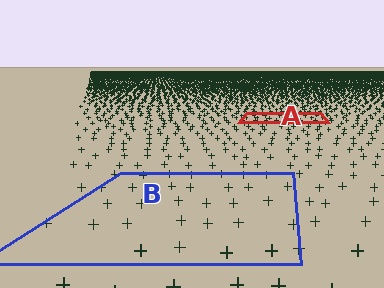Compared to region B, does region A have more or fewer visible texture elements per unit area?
Region A has more texture elements per unit area — they are packed more densely because it is farther away.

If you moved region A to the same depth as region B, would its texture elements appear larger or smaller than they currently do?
They would appear larger. At a closer depth, the same texture elements are projected at a bigger on-screen size.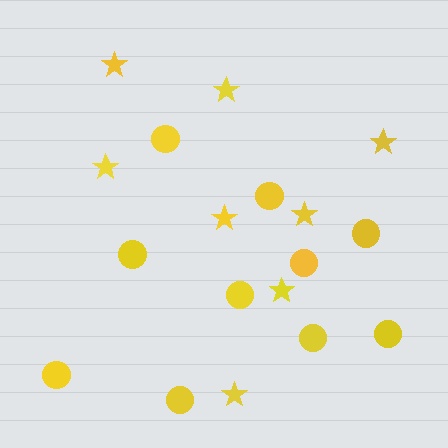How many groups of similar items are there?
There are 2 groups: one group of stars (8) and one group of circles (10).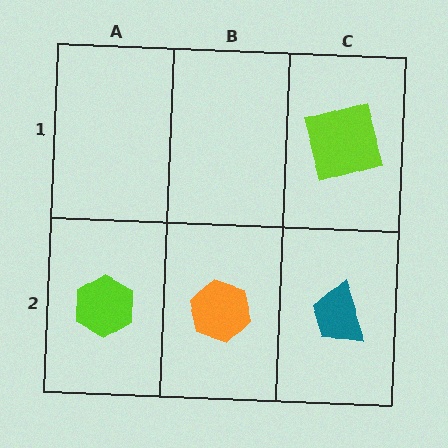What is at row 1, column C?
A lime square.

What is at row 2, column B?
An orange hexagon.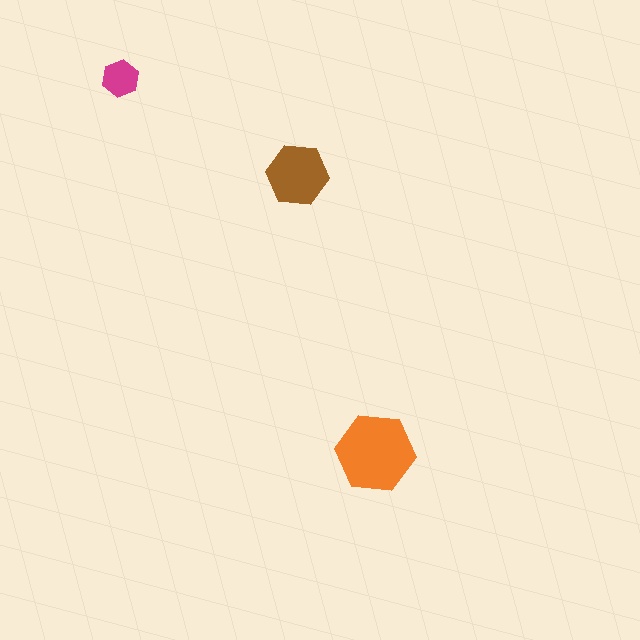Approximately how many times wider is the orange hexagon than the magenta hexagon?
About 2 times wider.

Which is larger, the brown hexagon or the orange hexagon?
The orange one.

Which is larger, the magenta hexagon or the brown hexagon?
The brown one.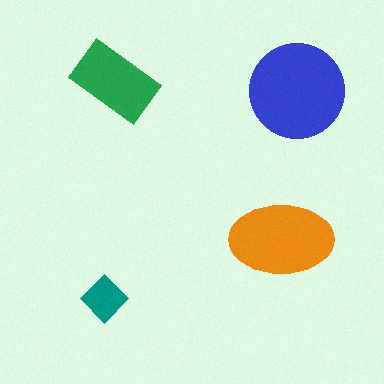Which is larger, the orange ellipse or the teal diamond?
The orange ellipse.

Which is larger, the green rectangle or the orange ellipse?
The orange ellipse.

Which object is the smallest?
The teal diamond.